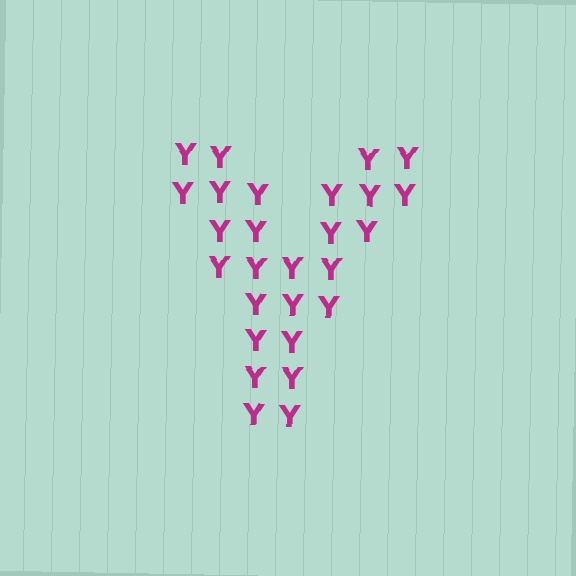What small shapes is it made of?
It is made of small letter Y's.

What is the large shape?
The large shape is the letter Y.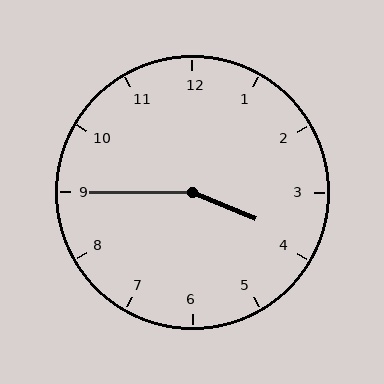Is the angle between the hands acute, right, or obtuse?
It is obtuse.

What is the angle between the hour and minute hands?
Approximately 158 degrees.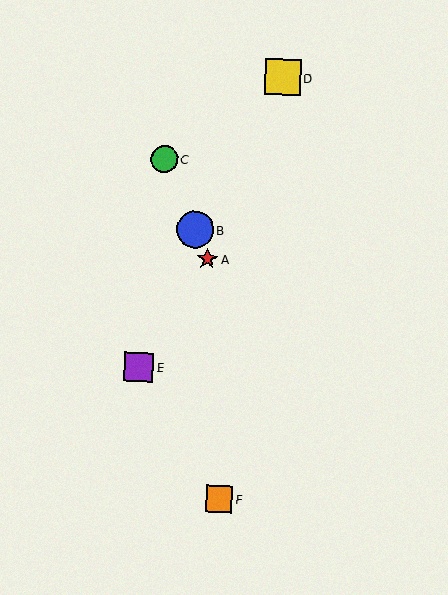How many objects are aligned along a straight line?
3 objects (A, B, C) are aligned along a straight line.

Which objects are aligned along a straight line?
Objects A, B, C are aligned along a straight line.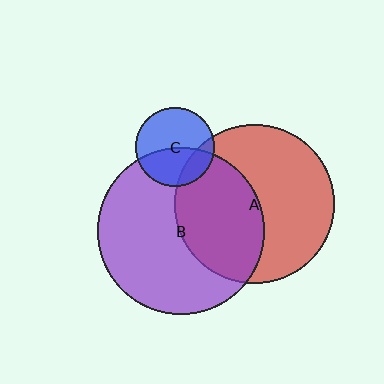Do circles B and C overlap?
Yes.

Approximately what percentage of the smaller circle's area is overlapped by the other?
Approximately 45%.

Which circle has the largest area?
Circle B (purple).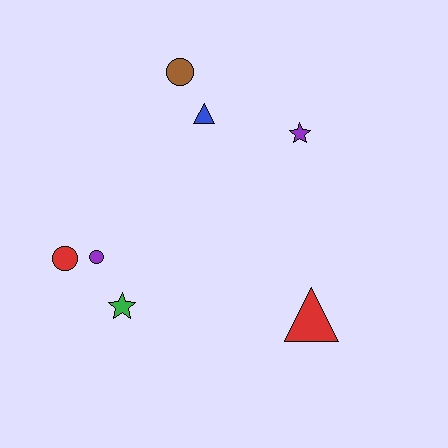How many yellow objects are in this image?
There are no yellow objects.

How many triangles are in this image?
There are 2 triangles.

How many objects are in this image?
There are 7 objects.